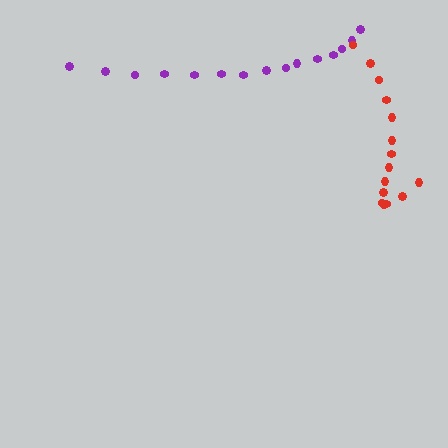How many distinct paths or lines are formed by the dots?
There are 2 distinct paths.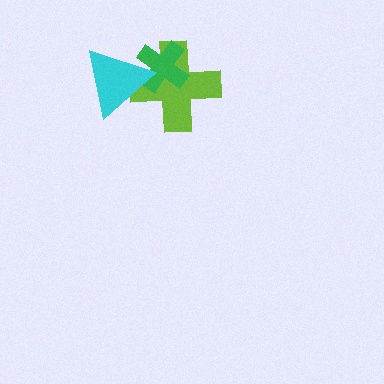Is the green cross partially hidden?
Yes, it is partially covered by another shape.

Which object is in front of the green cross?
The cyan triangle is in front of the green cross.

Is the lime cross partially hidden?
Yes, it is partially covered by another shape.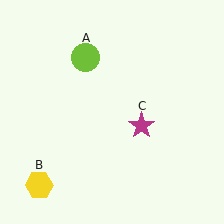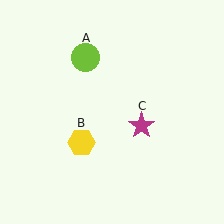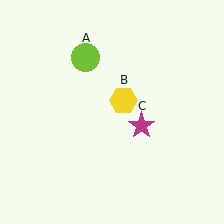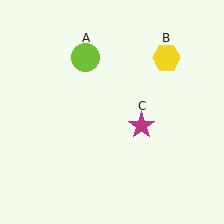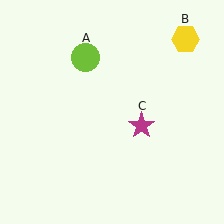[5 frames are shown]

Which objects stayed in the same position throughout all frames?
Lime circle (object A) and magenta star (object C) remained stationary.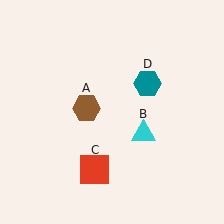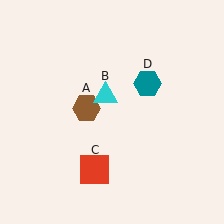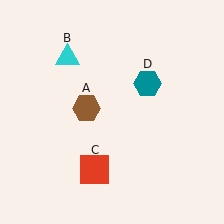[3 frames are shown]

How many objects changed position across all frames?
1 object changed position: cyan triangle (object B).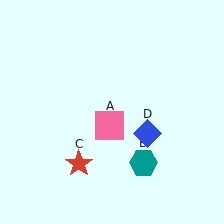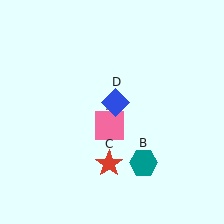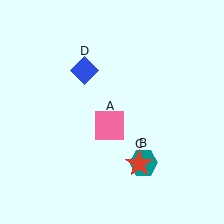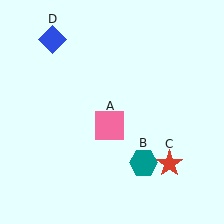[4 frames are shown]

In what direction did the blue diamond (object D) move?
The blue diamond (object D) moved up and to the left.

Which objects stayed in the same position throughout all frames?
Pink square (object A) and teal hexagon (object B) remained stationary.